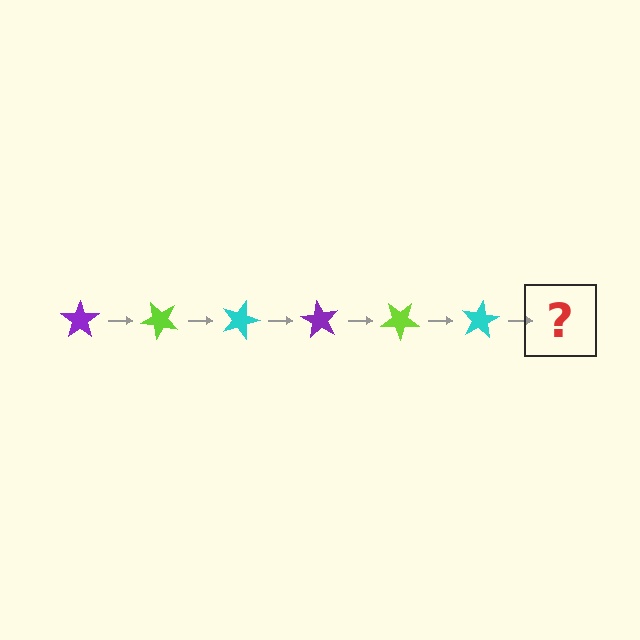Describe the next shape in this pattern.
It should be a purple star, rotated 270 degrees from the start.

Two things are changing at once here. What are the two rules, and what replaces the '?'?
The two rules are that it rotates 45 degrees each step and the color cycles through purple, lime, and cyan. The '?' should be a purple star, rotated 270 degrees from the start.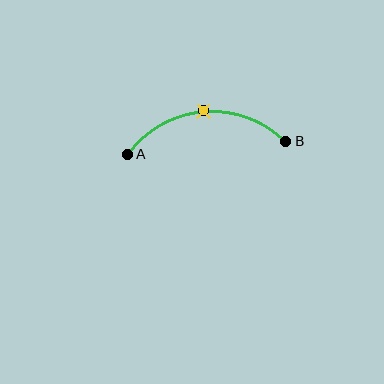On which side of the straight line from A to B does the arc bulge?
The arc bulges above the straight line connecting A and B.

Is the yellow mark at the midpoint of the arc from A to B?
Yes. The yellow mark lies on the arc at equal arc-length from both A and B — it is the arc midpoint.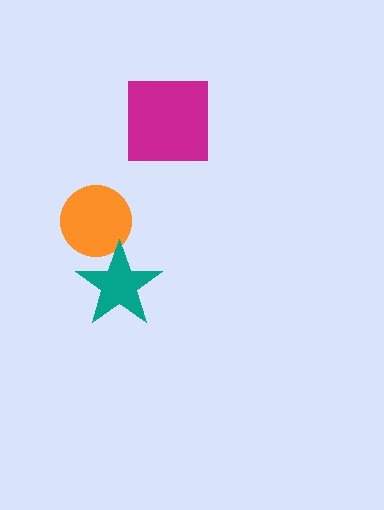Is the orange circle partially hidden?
Yes, it is partially covered by another shape.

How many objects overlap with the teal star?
1 object overlaps with the teal star.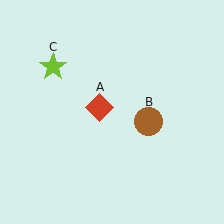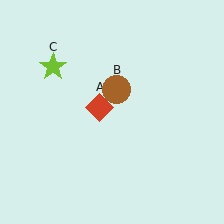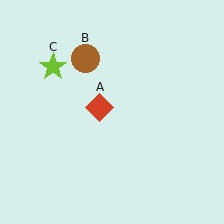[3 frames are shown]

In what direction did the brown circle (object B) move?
The brown circle (object B) moved up and to the left.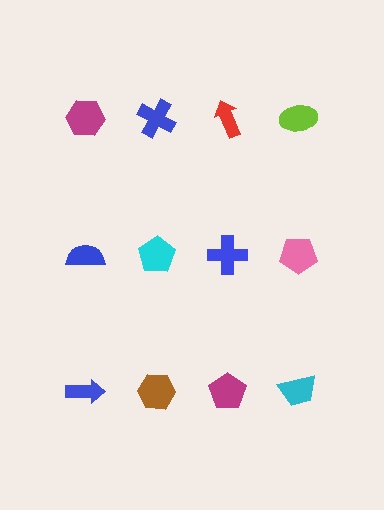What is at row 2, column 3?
A blue cross.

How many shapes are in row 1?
4 shapes.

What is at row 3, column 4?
A cyan trapezoid.